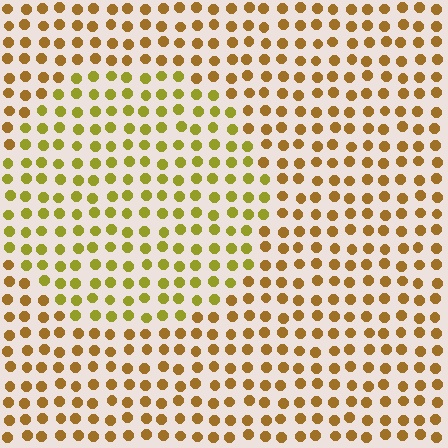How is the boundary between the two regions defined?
The boundary is defined purely by a slight shift in hue (about 28 degrees). Spacing, size, and orientation are identical on both sides.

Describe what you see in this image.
The image is filled with small brown elements in a uniform arrangement. A circle-shaped region is visible where the elements are tinted to a slightly different hue, forming a subtle color boundary.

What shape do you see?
I see a circle.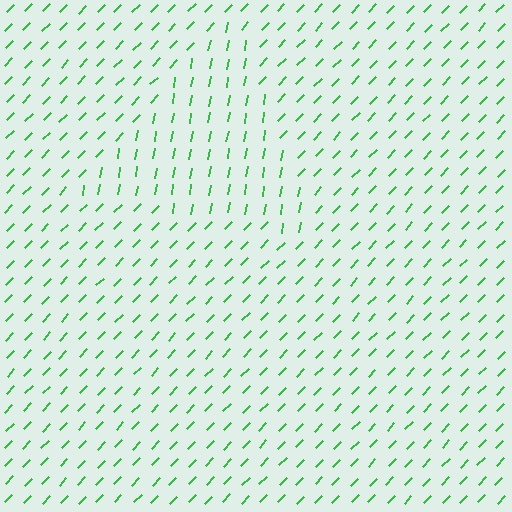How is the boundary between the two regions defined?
The boundary is defined purely by a change in line orientation (approximately 35 degrees difference). All lines are the same color and thickness.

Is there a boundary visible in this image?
Yes, there is a texture boundary formed by a change in line orientation.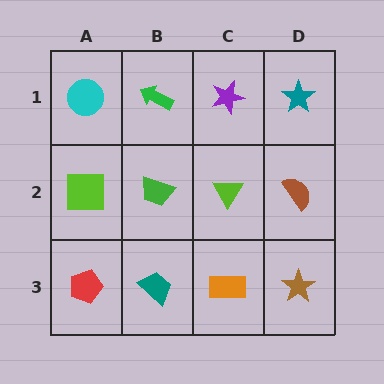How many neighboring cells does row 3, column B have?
3.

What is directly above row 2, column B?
A green arrow.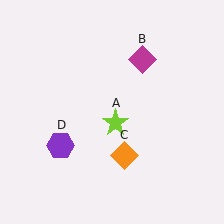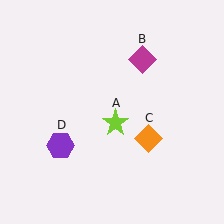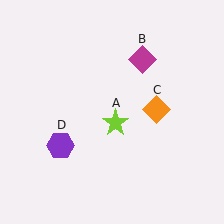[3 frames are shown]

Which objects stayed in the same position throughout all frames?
Lime star (object A) and magenta diamond (object B) and purple hexagon (object D) remained stationary.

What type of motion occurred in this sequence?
The orange diamond (object C) rotated counterclockwise around the center of the scene.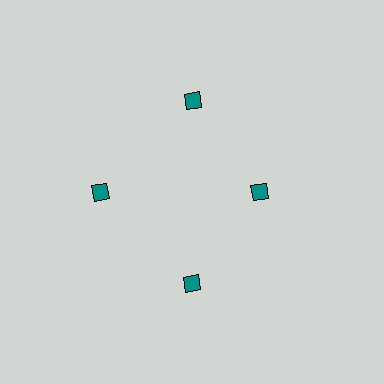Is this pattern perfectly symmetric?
No. The 4 teal diamonds are arranged in a ring, but one element near the 3 o'clock position is pulled inward toward the center, breaking the 4-fold rotational symmetry.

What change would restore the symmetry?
The symmetry would be restored by moving it outward, back onto the ring so that all 4 diamonds sit at equal angles and equal distance from the center.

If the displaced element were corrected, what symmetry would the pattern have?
It would have 4-fold rotational symmetry — the pattern would map onto itself every 90 degrees.